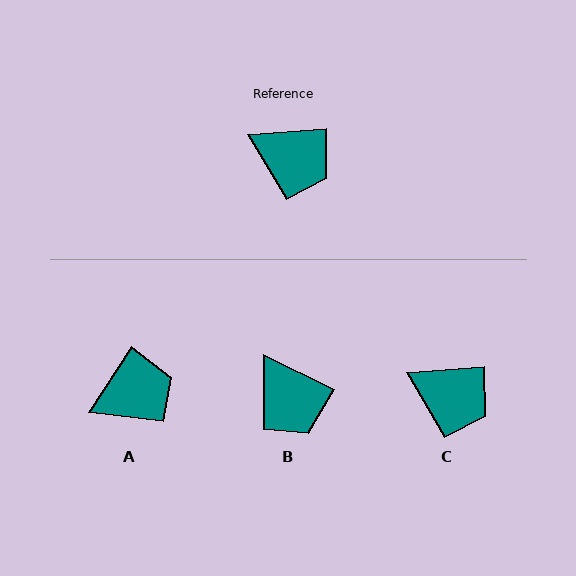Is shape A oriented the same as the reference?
No, it is off by about 52 degrees.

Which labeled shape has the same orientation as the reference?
C.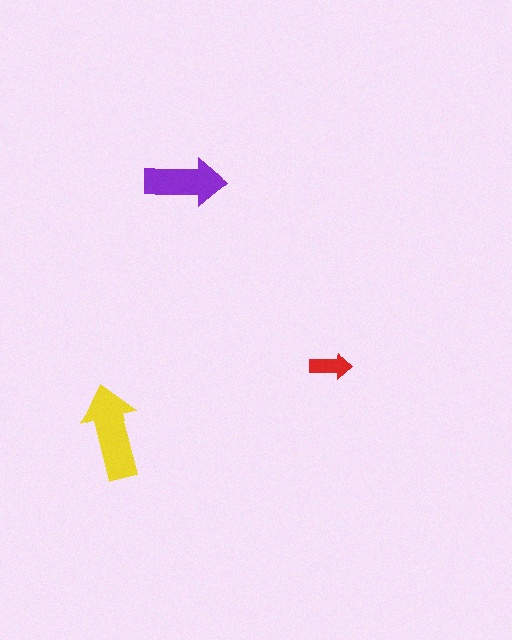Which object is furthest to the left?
The yellow arrow is leftmost.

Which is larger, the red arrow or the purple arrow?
The purple one.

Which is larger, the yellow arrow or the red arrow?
The yellow one.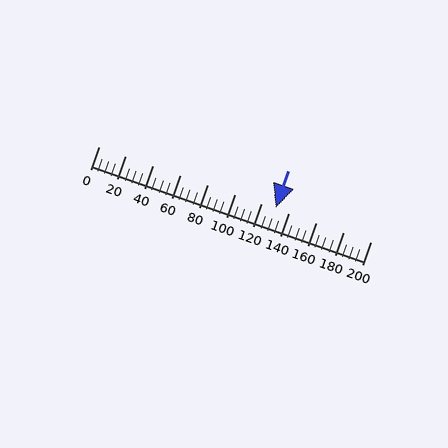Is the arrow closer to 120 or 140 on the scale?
The arrow is closer to 140.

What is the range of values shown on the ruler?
The ruler shows values from 0 to 200.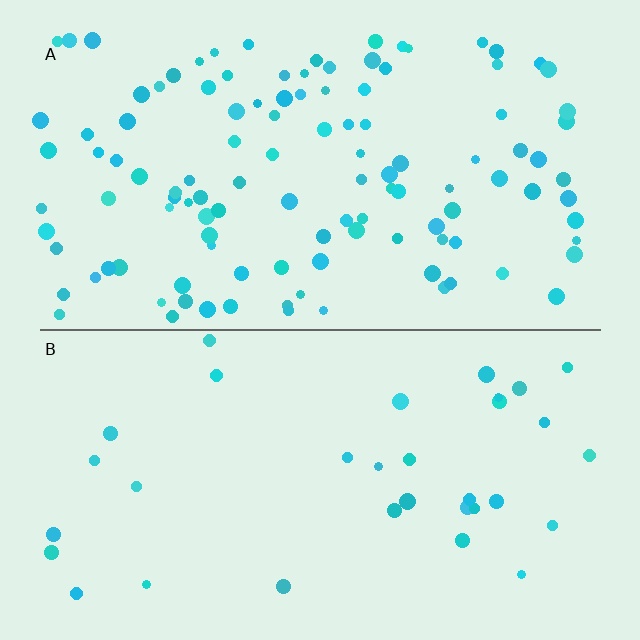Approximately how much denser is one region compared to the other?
Approximately 3.5× — region A over region B.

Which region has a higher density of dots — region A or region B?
A (the top).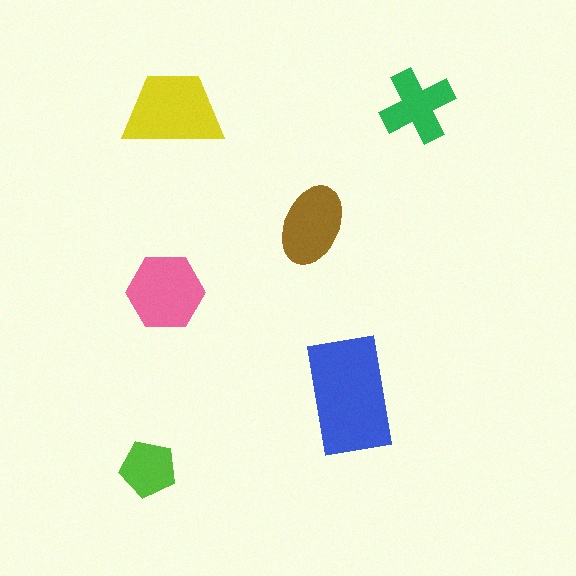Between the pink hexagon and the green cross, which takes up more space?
The pink hexagon.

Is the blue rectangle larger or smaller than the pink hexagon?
Larger.